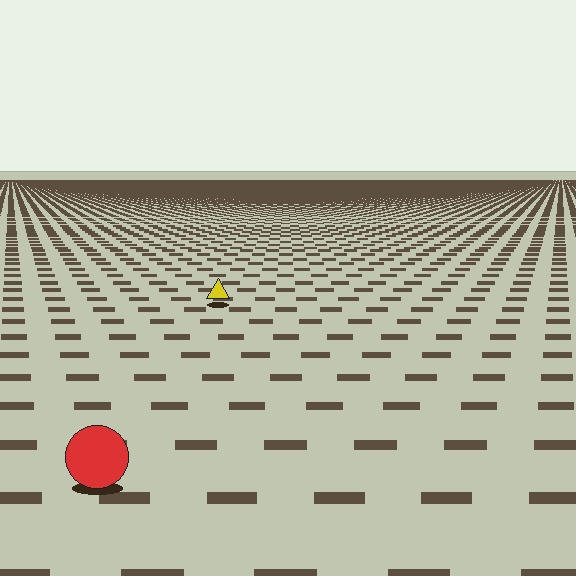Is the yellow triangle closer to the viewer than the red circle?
No. The red circle is closer — you can tell from the texture gradient: the ground texture is coarser near it.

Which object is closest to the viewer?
The red circle is closest. The texture marks near it are larger and more spread out.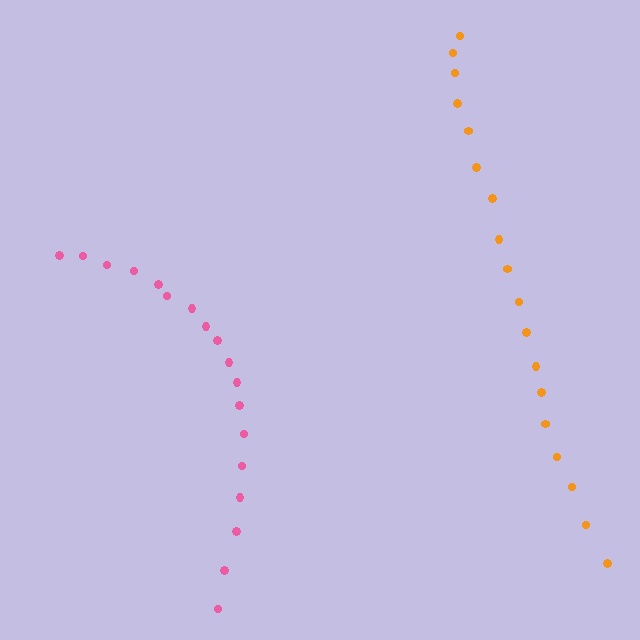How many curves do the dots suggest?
There are 2 distinct paths.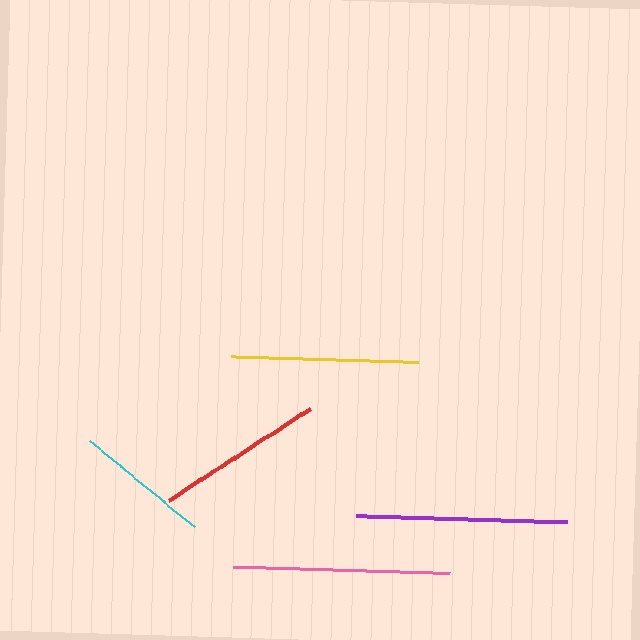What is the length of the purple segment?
The purple segment is approximately 211 pixels long.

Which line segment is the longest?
The pink line is the longest at approximately 216 pixels.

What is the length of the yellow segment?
The yellow segment is approximately 187 pixels long.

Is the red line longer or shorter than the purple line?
The purple line is longer than the red line.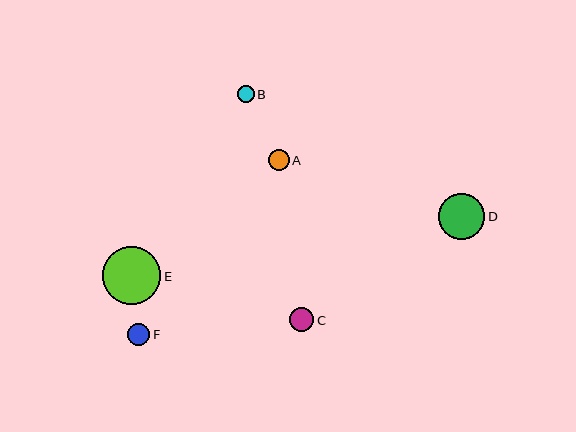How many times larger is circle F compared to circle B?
Circle F is approximately 1.3 times the size of circle B.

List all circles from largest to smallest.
From largest to smallest: E, D, C, F, A, B.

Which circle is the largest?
Circle E is the largest with a size of approximately 58 pixels.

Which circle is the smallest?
Circle B is the smallest with a size of approximately 16 pixels.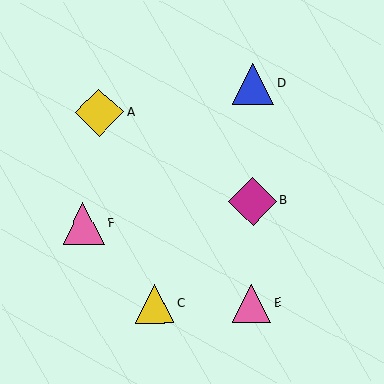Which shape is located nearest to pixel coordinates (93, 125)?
The yellow diamond (labeled A) at (99, 112) is nearest to that location.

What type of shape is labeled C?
Shape C is a yellow triangle.